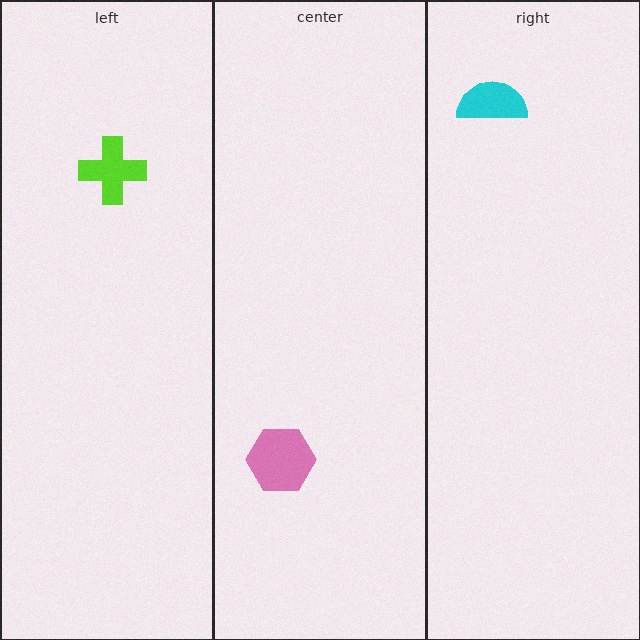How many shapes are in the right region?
1.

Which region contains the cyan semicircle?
The right region.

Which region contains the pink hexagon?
The center region.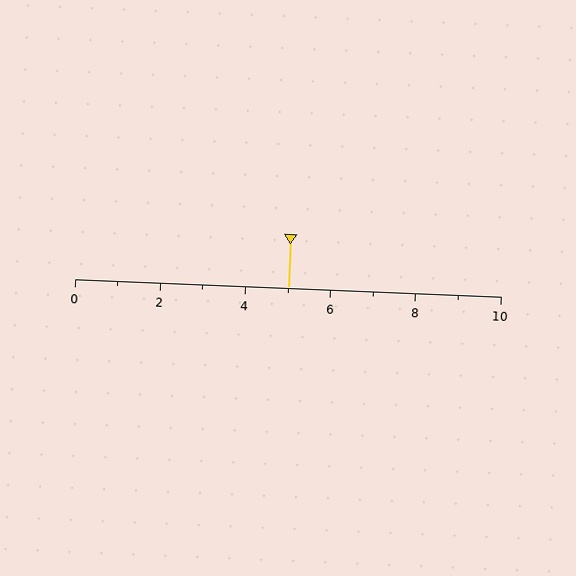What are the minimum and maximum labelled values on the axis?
The axis runs from 0 to 10.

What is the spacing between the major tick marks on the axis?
The major ticks are spaced 2 apart.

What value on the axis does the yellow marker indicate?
The marker indicates approximately 5.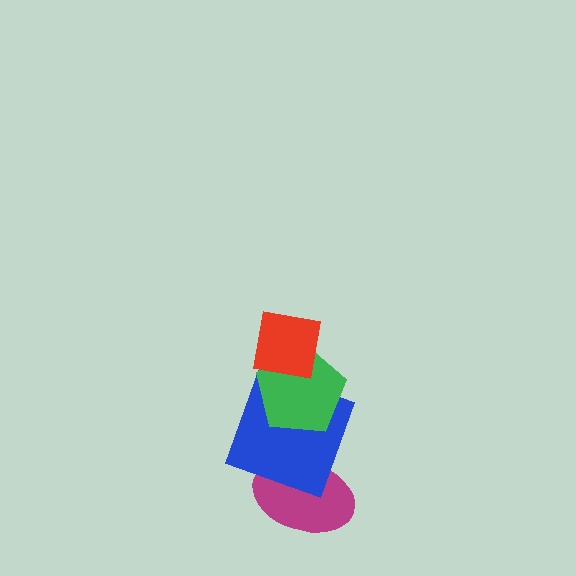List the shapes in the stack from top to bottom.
From top to bottom: the red square, the green pentagon, the blue square, the magenta ellipse.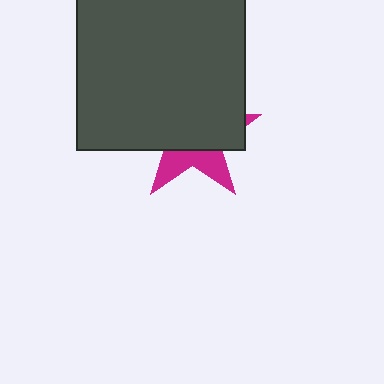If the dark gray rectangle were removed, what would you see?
You would see the complete magenta star.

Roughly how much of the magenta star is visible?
A small part of it is visible (roughly 33%).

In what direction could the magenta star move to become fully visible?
The magenta star could move down. That would shift it out from behind the dark gray rectangle entirely.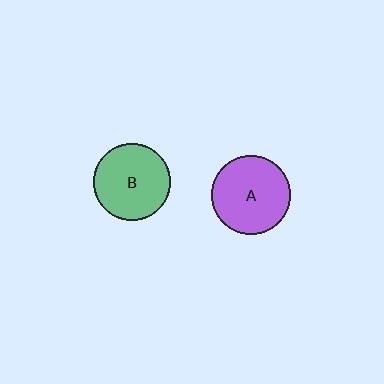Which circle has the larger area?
Circle A (purple).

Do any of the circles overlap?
No, none of the circles overlap.